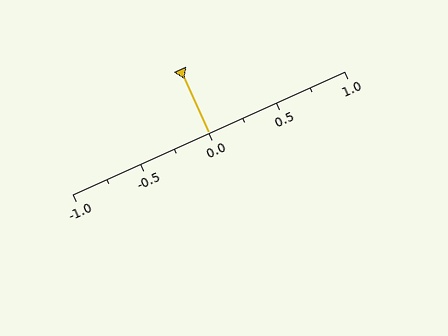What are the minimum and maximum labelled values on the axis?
The axis runs from -1.0 to 1.0.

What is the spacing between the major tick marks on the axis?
The major ticks are spaced 0.5 apart.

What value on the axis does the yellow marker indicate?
The marker indicates approximately 0.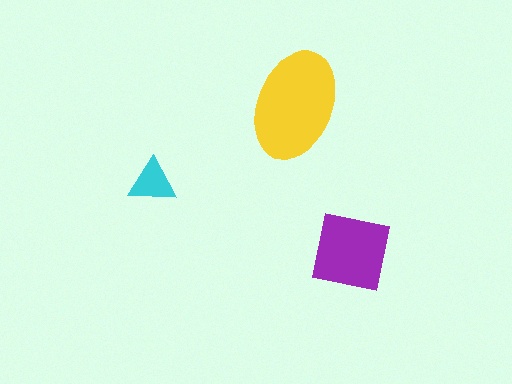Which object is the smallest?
The cyan triangle.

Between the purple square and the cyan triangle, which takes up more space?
The purple square.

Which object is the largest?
The yellow ellipse.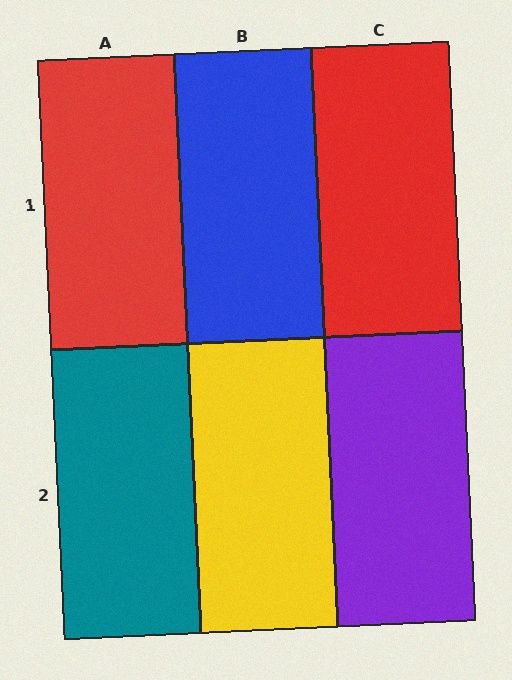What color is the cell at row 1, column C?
Red.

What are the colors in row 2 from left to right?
Teal, yellow, purple.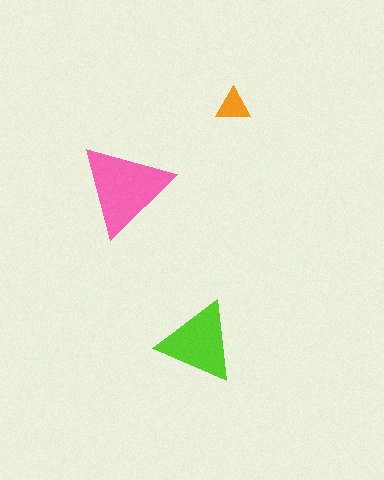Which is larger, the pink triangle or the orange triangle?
The pink one.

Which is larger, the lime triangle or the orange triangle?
The lime one.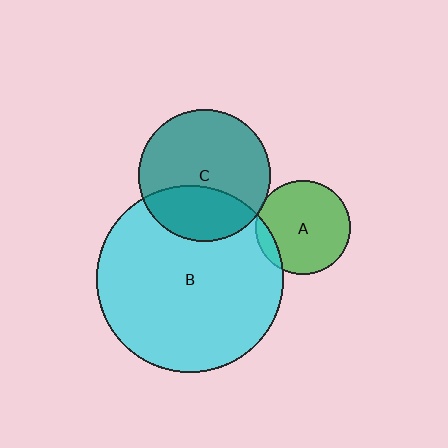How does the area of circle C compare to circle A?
Approximately 2.0 times.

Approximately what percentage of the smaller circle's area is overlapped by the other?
Approximately 5%.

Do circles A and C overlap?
Yes.